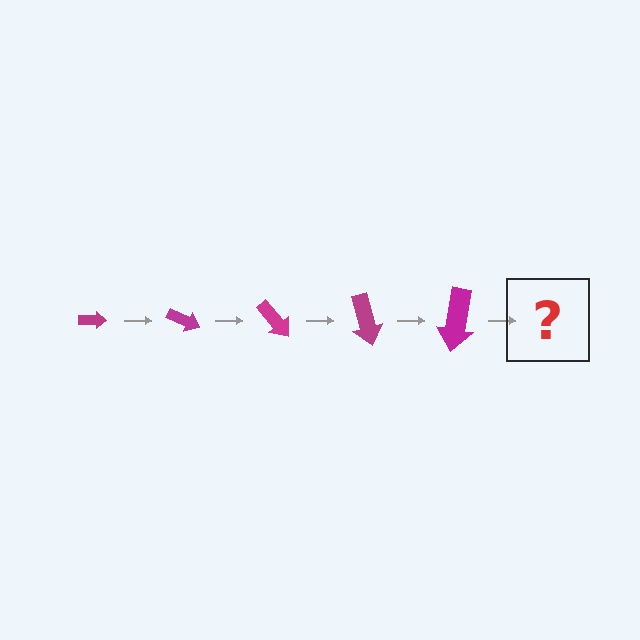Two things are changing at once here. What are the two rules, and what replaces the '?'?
The two rules are that the arrow grows larger each step and it rotates 25 degrees each step. The '?' should be an arrow, larger than the previous one and rotated 125 degrees from the start.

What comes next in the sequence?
The next element should be an arrow, larger than the previous one and rotated 125 degrees from the start.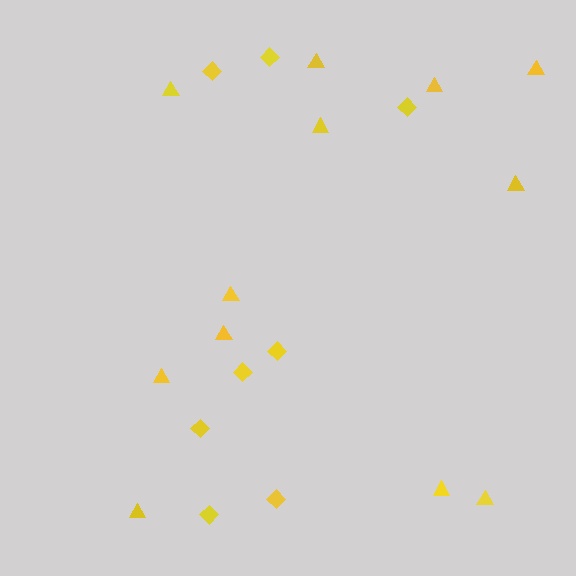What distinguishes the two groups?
There are 2 groups: one group of triangles (12) and one group of diamonds (8).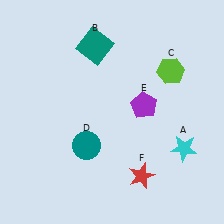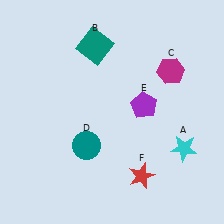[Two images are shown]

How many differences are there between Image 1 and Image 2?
There is 1 difference between the two images.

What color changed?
The hexagon (C) changed from lime in Image 1 to magenta in Image 2.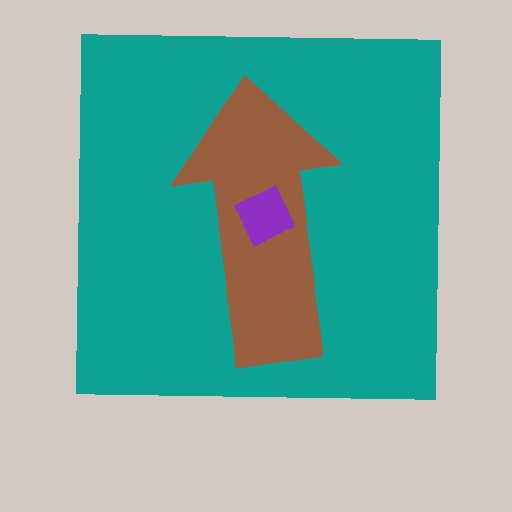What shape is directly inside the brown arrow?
The purple diamond.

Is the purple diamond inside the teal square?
Yes.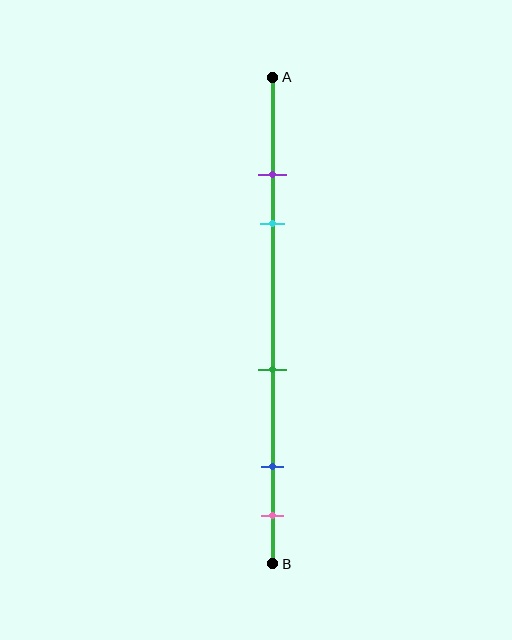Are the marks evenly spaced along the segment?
No, the marks are not evenly spaced.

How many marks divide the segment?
There are 5 marks dividing the segment.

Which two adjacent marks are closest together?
The purple and cyan marks are the closest adjacent pair.